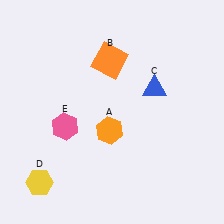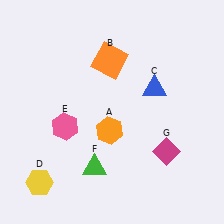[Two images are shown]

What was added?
A green triangle (F), a magenta diamond (G) were added in Image 2.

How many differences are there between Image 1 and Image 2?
There are 2 differences between the two images.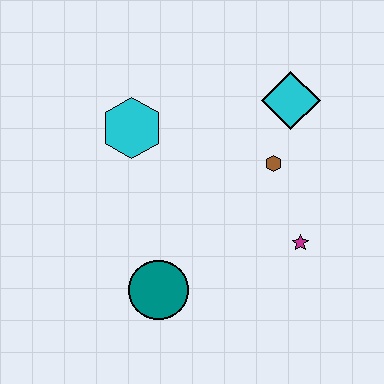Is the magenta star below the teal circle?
No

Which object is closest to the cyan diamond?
The brown hexagon is closest to the cyan diamond.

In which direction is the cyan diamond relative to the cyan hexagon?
The cyan diamond is to the right of the cyan hexagon.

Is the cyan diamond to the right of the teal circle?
Yes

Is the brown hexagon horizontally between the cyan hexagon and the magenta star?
Yes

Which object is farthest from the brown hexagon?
The teal circle is farthest from the brown hexagon.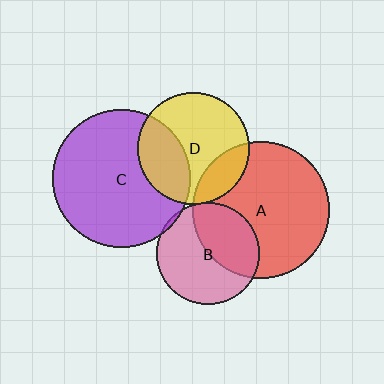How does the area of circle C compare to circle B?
Approximately 1.8 times.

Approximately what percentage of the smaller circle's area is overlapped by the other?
Approximately 20%.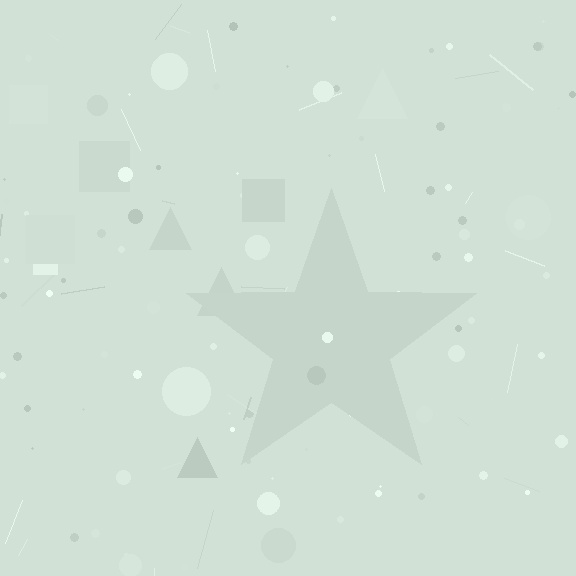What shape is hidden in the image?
A star is hidden in the image.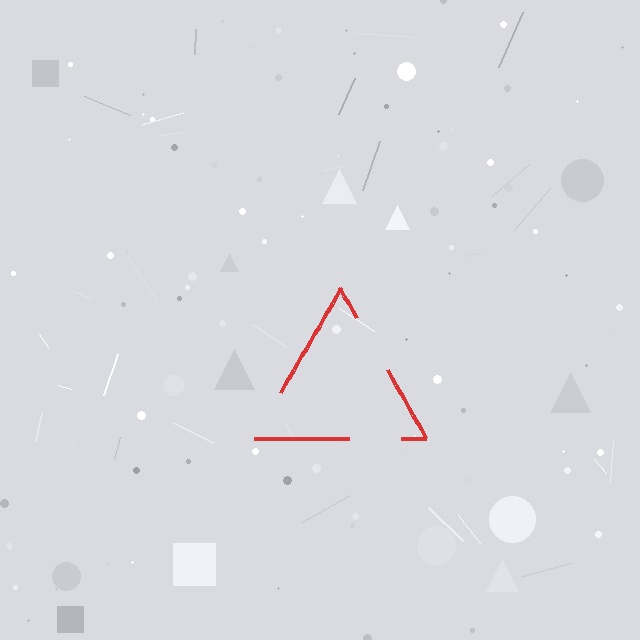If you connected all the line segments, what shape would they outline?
They would outline a triangle.